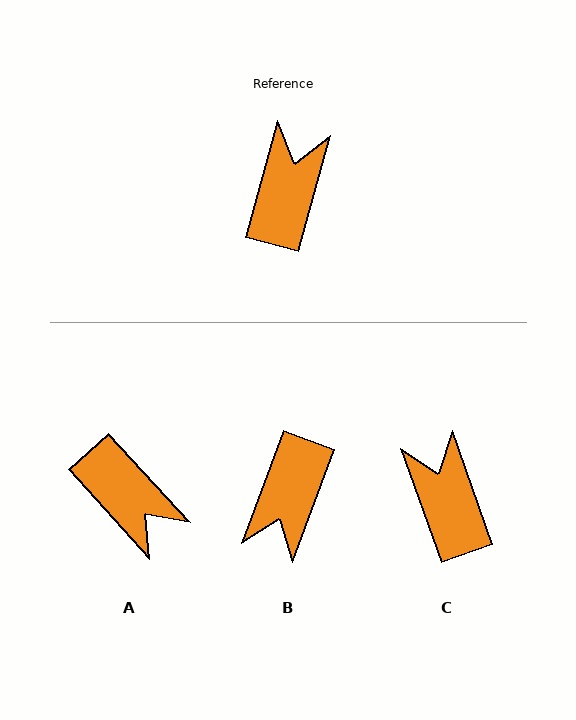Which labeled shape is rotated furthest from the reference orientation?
B, about 175 degrees away.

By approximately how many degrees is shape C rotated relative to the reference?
Approximately 35 degrees counter-clockwise.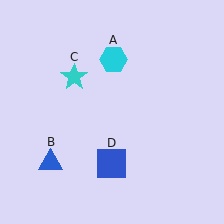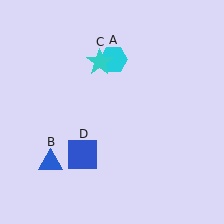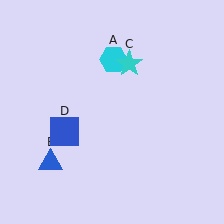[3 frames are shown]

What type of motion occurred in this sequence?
The cyan star (object C), blue square (object D) rotated clockwise around the center of the scene.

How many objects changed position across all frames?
2 objects changed position: cyan star (object C), blue square (object D).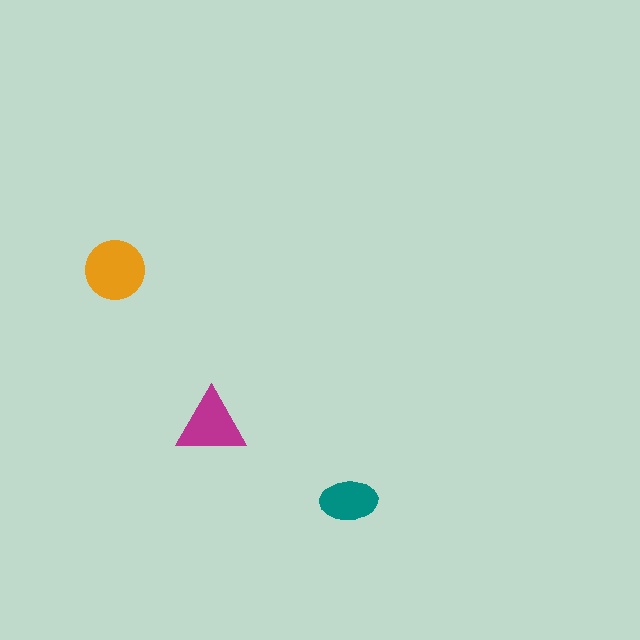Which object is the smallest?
The teal ellipse.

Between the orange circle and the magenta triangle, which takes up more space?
The orange circle.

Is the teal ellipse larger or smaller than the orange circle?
Smaller.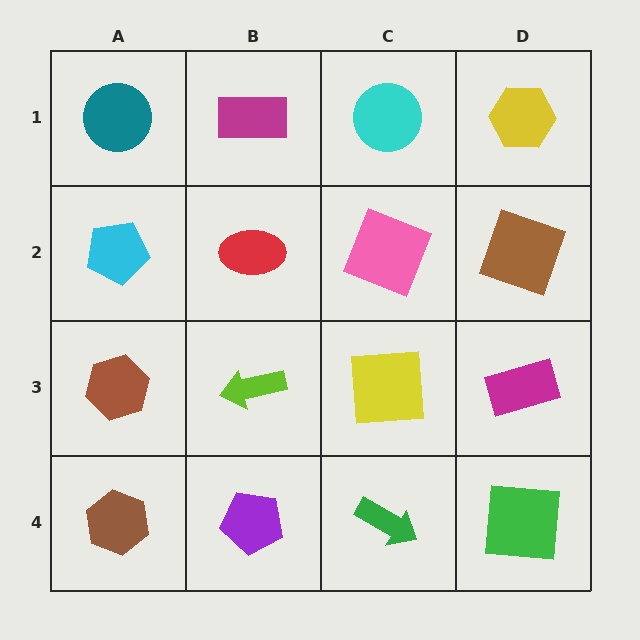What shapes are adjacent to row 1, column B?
A red ellipse (row 2, column B), a teal circle (row 1, column A), a cyan circle (row 1, column C).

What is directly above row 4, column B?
A lime arrow.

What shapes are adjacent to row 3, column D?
A brown square (row 2, column D), a green square (row 4, column D), a yellow square (row 3, column C).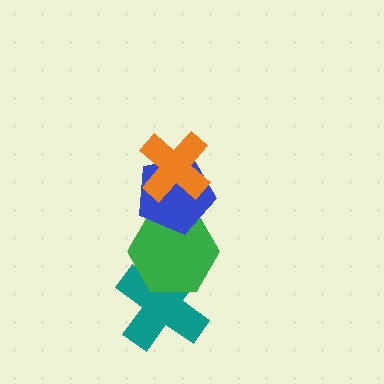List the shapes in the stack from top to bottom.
From top to bottom: the orange cross, the blue pentagon, the green hexagon, the teal cross.